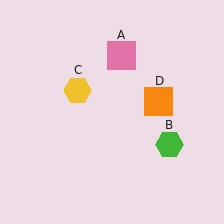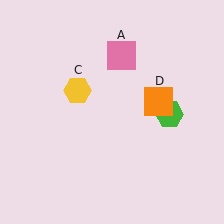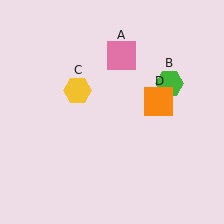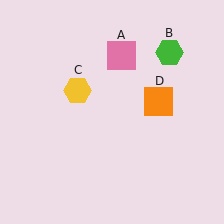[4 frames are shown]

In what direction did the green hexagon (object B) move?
The green hexagon (object B) moved up.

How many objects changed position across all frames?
1 object changed position: green hexagon (object B).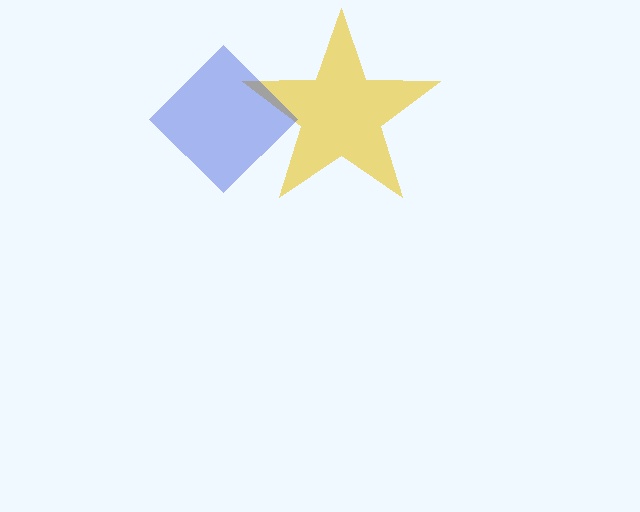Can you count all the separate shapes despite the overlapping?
Yes, there are 2 separate shapes.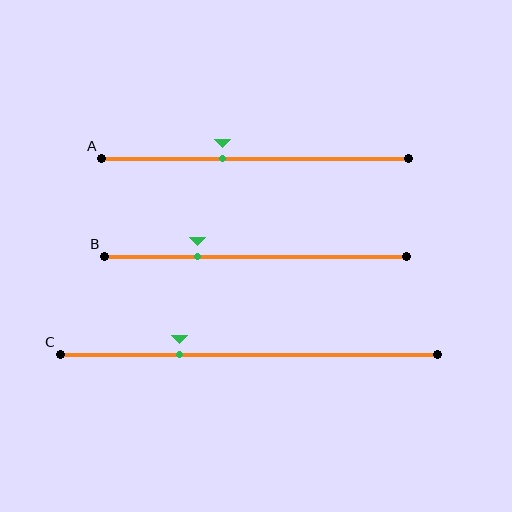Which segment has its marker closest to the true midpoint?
Segment A has its marker closest to the true midpoint.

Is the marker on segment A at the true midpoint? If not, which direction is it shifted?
No, the marker on segment A is shifted to the left by about 11% of the segment length.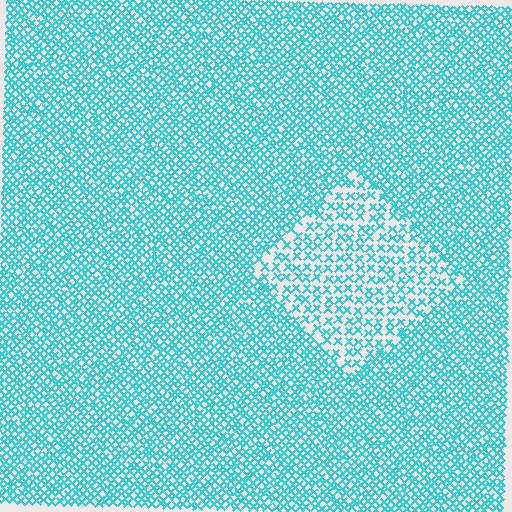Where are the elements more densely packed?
The elements are more densely packed outside the diamond boundary.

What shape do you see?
I see a diamond.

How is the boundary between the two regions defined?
The boundary is defined by a change in element density (approximately 1.8x ratio). All elements are the same color, size, and shape.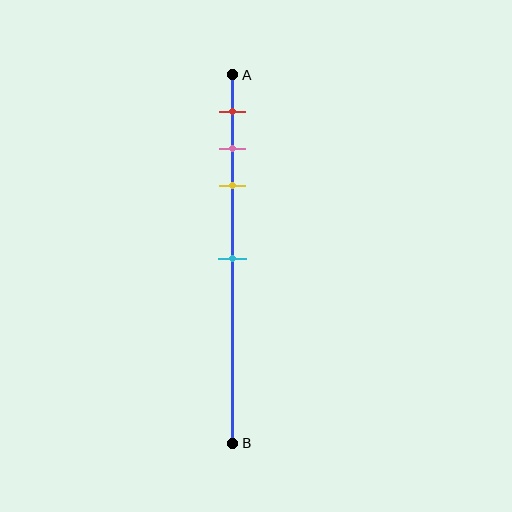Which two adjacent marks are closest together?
The pink and yellow marks are the closest adjacent pair.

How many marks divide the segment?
There are 4 marks dividing the segment.